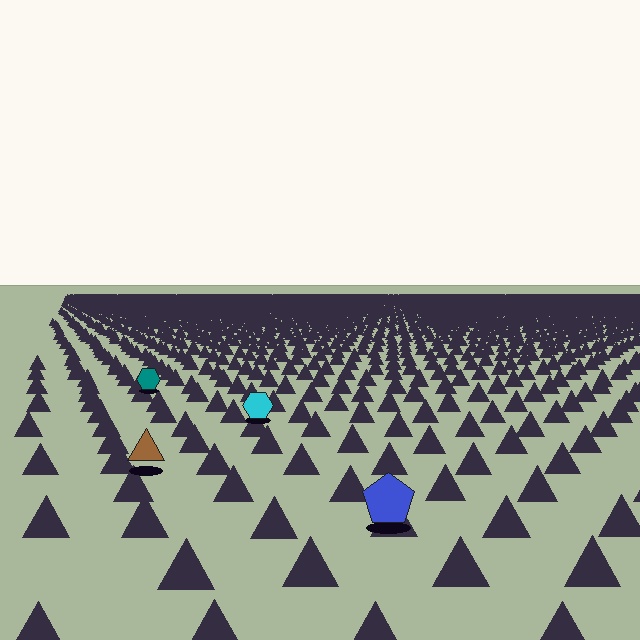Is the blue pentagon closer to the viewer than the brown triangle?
Yes. The blue pentagon is closer — you can tell from the texture gradient: the ground texture is coarser near it.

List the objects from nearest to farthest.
From nearest to farthest: the blue pentagon, the brown triangle, the cyan hexagon, the teal hexagon.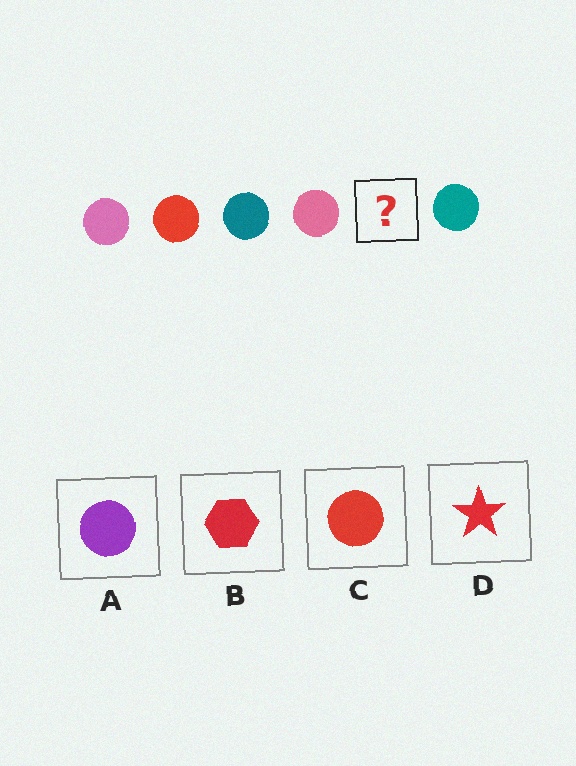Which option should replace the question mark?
Option C.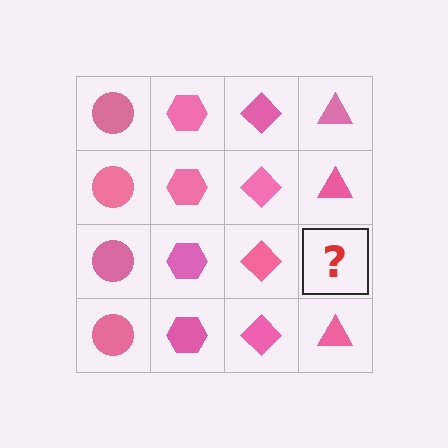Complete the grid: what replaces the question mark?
The question mark should be replaced with a pink triangle.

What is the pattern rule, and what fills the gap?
The rule is that each column has a consistent shape. The gap should be filled with a pink triangle.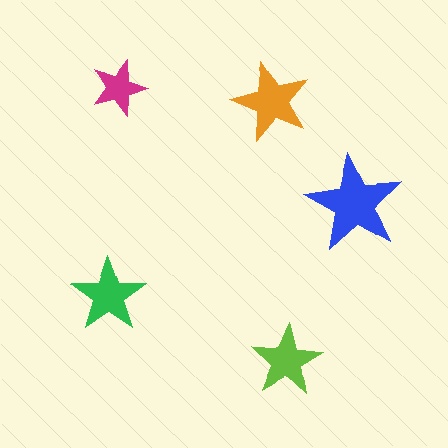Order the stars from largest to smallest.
the blue one, the orange one, the green one, the lime one, the magenta one.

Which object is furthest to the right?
The blue star is rightmost.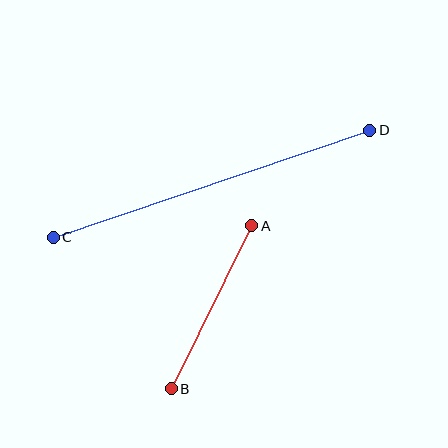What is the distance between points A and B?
The distance is approximately 182 pixels.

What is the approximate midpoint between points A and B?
The midpoint is at approximately (212, 307) pixels.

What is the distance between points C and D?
The distance is approximately 334 pixels.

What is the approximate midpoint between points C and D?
The midpoint is at approximately (212, 184) pixels.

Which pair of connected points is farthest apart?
Points C and D are farthest apart.